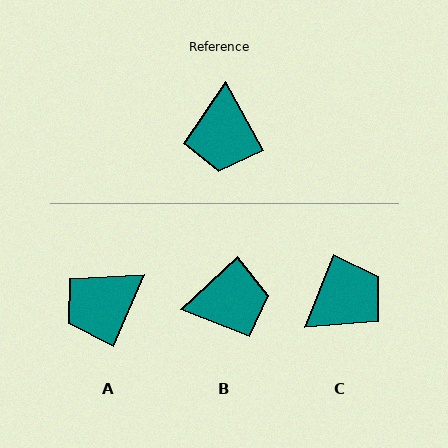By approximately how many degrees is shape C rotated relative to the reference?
Approximately 129 degrees counter-clockwise.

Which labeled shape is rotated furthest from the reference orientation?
C, about 129 degrees away.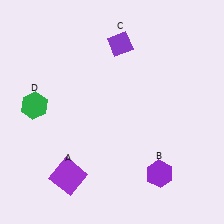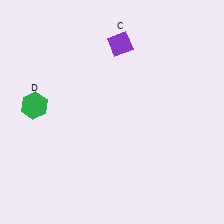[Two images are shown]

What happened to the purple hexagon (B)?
The purple hexagon (B) was removed in Image 2. It was in the bottom-right area of Image 1.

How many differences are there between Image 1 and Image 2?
There are 2 differences between the two images.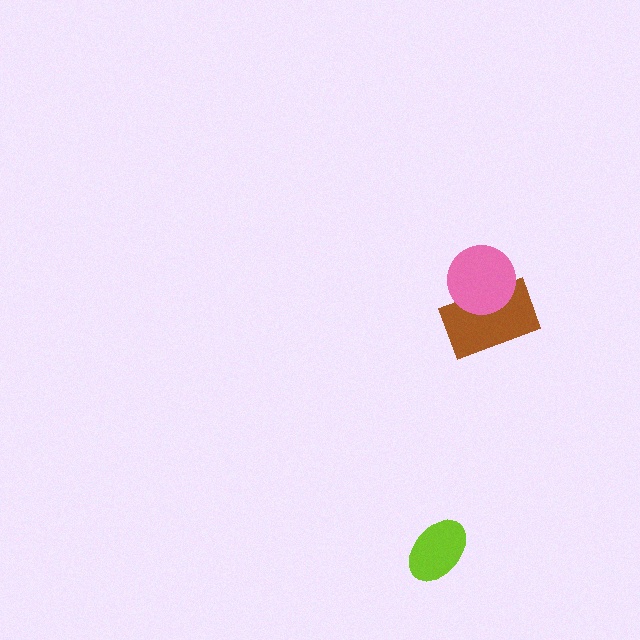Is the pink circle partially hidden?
No, no other shape covers it.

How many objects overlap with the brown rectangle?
1 object overlaps with the brown rectangle.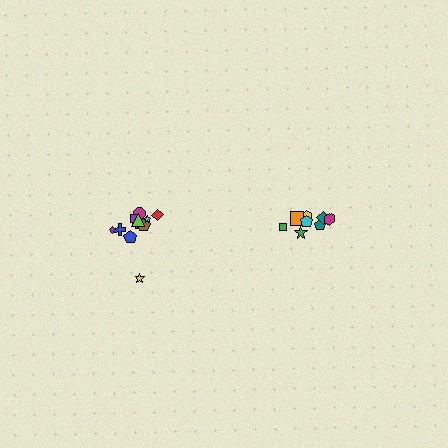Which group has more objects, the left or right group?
The left group.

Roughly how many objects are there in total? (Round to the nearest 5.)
Roughly 20 objects in total.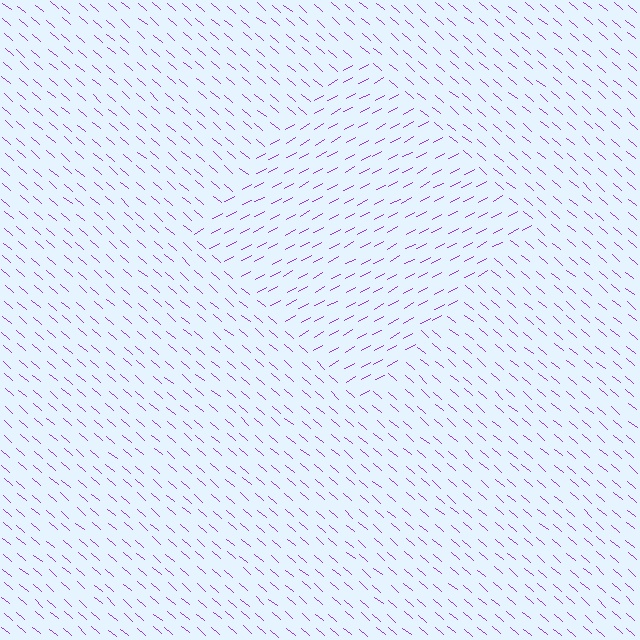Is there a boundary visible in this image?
Yes, there is a texture boundary formed by a change in line orientation.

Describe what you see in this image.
The image is filled with small purple line segments. A diamond region in the image has lines oriented differently from the surrounding lines, creating a visible texture boundary.